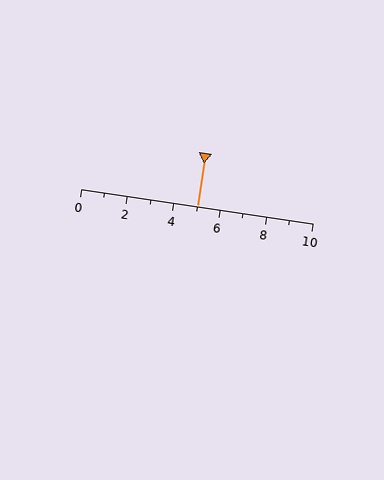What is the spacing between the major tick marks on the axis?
The major ticks are spaced 2 apart.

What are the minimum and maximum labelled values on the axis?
The axis runs from 0 to 10.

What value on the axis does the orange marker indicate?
The marker indicates approximately 5.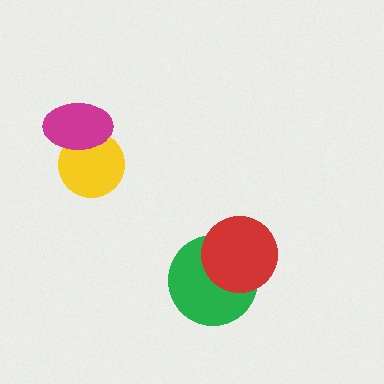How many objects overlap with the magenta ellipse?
1 object overlaps with the magenta ellipse.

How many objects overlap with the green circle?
1 object overlaps with the green circle.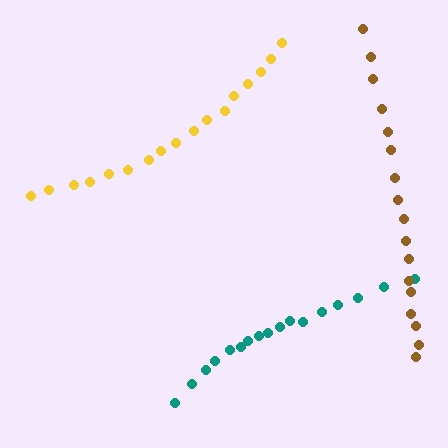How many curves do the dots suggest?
There are 3 distinct paths.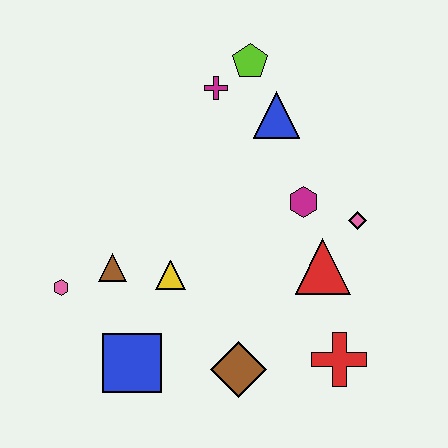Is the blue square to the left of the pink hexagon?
No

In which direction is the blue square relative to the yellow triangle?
The blue square is below the yellow triangle.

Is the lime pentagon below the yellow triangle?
No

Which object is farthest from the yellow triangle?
The lime pentagon is farthest from the yellow triangle.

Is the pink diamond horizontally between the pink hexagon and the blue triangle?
No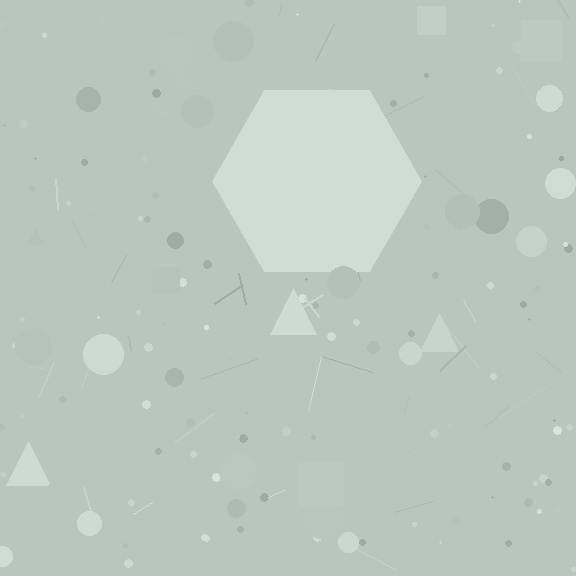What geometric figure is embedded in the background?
A hexagon is embedded in the background.